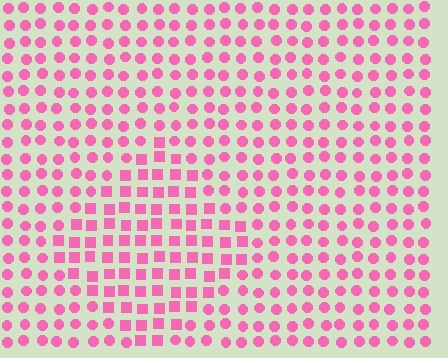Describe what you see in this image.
The image is filled with small pink elements arranged in a uniform grid. A diamond-shaped region contains squares, while the surrounding area contains circles. The boundary is defined purely by the change in element shape.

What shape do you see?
I see a diamond.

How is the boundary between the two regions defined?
The boundary is defined by a change in element shape: squares inside vs. circles outside. All elements share the same color and spacing.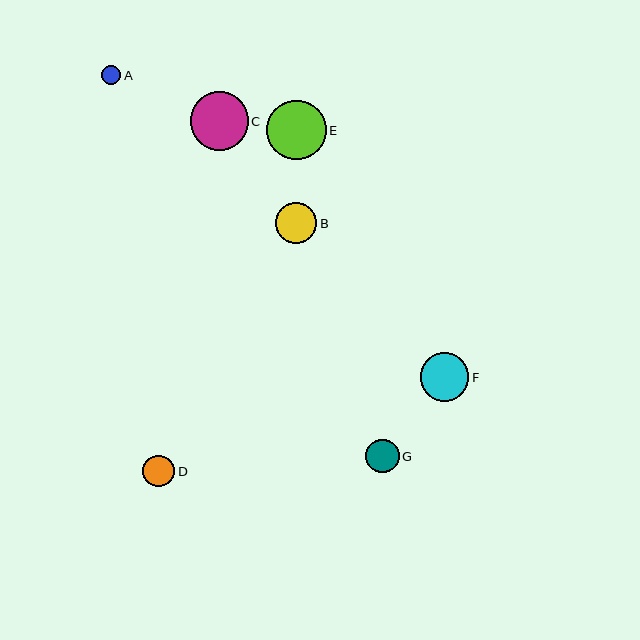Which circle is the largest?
Circle E is the largest with a size of approximately 60 pixels.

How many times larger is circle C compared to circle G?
Circle C is approximately 1.7 times the size of circle G.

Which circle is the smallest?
Circle A is the smallest with a size of approximately 19 pixels.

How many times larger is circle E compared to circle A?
Circle E is approximately 3.1 times the size of circle A.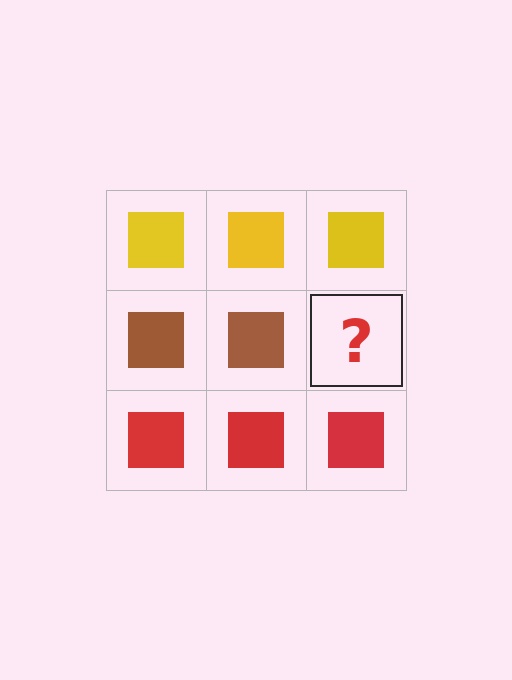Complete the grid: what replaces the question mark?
The question mark should be replaced with a brown square.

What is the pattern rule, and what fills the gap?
The rule is that each row has a consistent color. The gap should be filled with a brown square.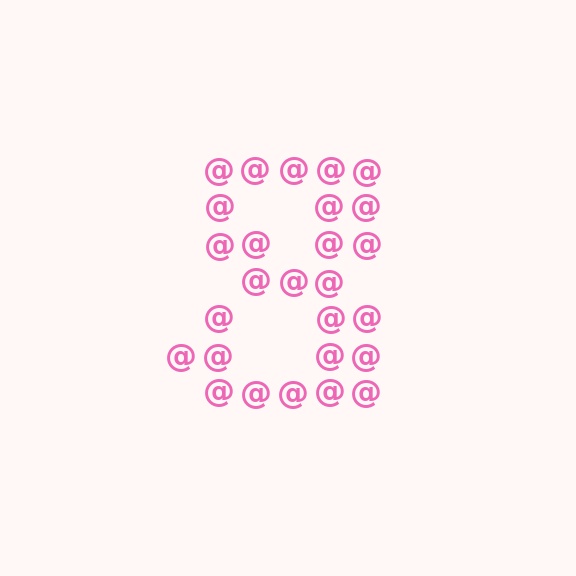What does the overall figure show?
The overall figure shows the digit 8.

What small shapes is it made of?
It is made of small at signs.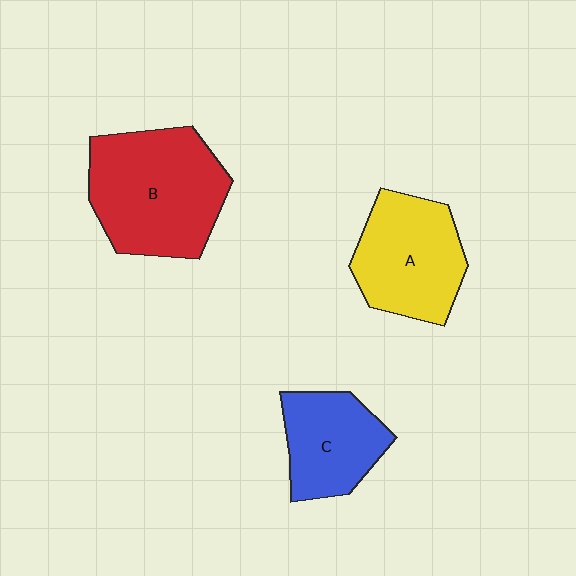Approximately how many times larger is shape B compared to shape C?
Approximately 1.6 times.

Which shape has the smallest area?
Shape C (blue).